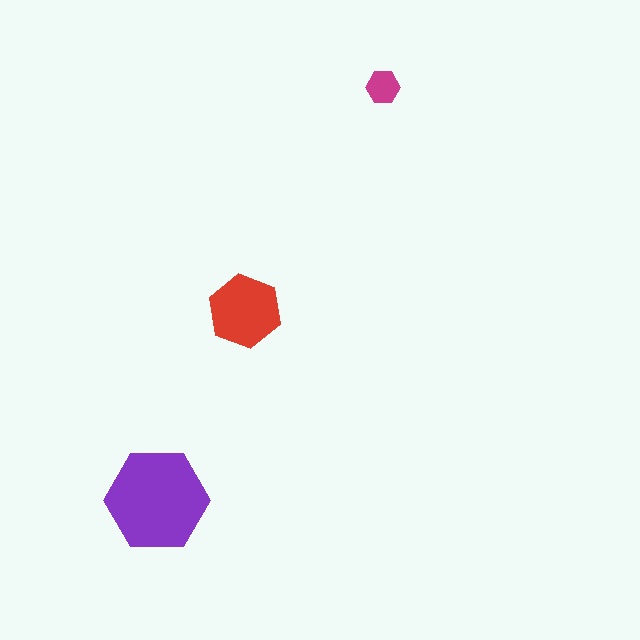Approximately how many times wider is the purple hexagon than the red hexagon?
About 1.5 times wider.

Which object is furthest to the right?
The magenta hexagon is rightmost.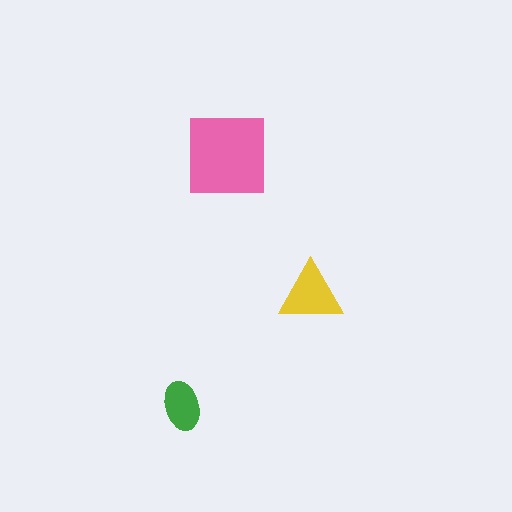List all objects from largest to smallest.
The pink square, the yellow triangle, the green ellipse.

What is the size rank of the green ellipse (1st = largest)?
3rd.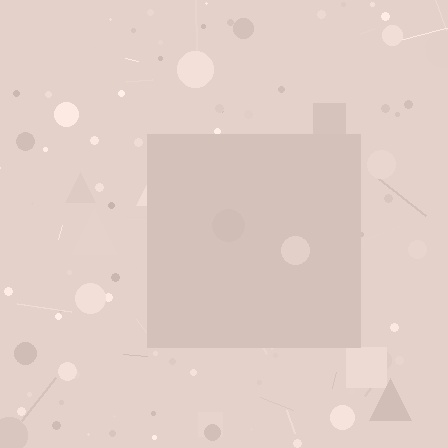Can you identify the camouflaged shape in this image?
The camouflaged shape is a square.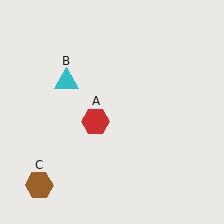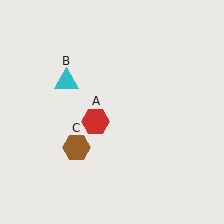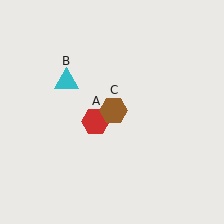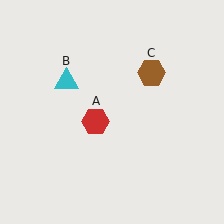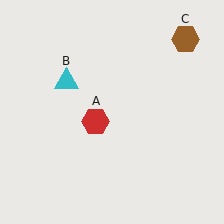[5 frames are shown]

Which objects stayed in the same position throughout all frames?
Red hexagon (object A) and cyan triangle (object B) remained stationary.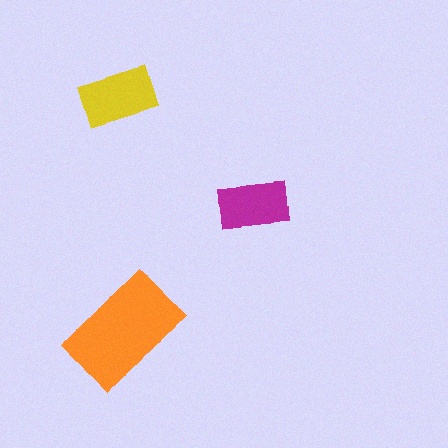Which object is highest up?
The yellow rectangle is topmost.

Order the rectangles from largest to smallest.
the orange one, the yellow one, the magenta one.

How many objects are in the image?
There are 3 objects in the image.